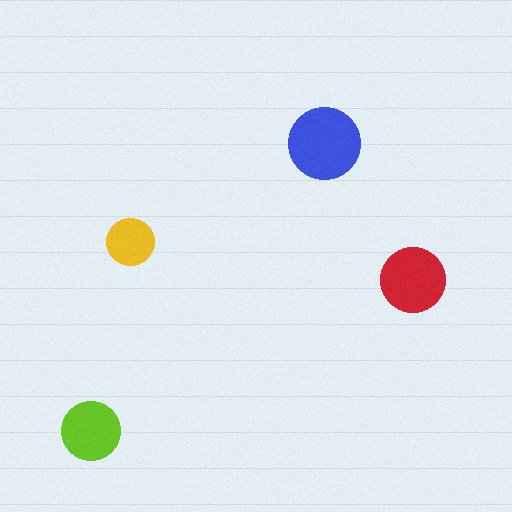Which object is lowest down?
The lime circle is bottommost.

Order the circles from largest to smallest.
the blue one, the red one, the lime one, the yellow one.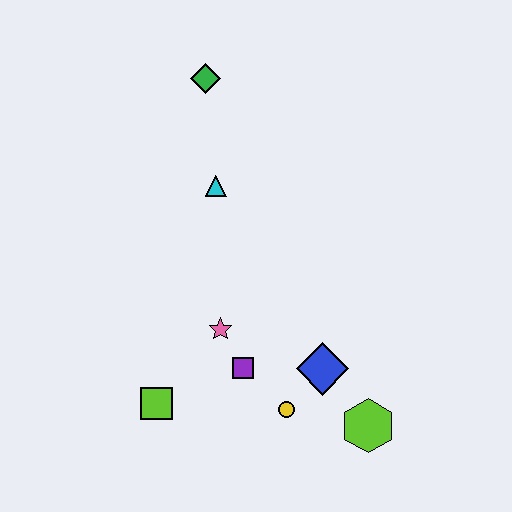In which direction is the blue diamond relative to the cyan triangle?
The blue diamond is below the cyan triangle.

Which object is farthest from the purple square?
The green diamond is farthest from the purple square.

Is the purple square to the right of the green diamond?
Yes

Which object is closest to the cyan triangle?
The green diamond is closest to the cyan triangle.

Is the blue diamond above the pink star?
No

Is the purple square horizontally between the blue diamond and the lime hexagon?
No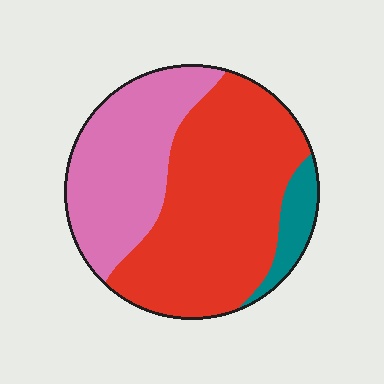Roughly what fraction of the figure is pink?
Pink covers about 35% of the figure.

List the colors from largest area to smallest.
From largest to smallest: red, pink, teal.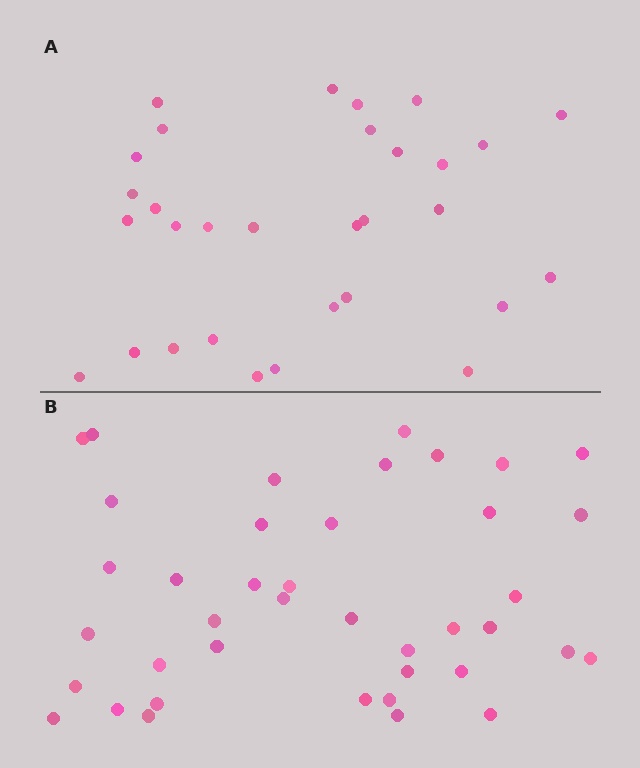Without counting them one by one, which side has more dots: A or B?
Region B (the bottom region) has more dots.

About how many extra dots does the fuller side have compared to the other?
Region B has roughly 8 or so more dots than region A.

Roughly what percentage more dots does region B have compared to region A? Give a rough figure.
About 30% more.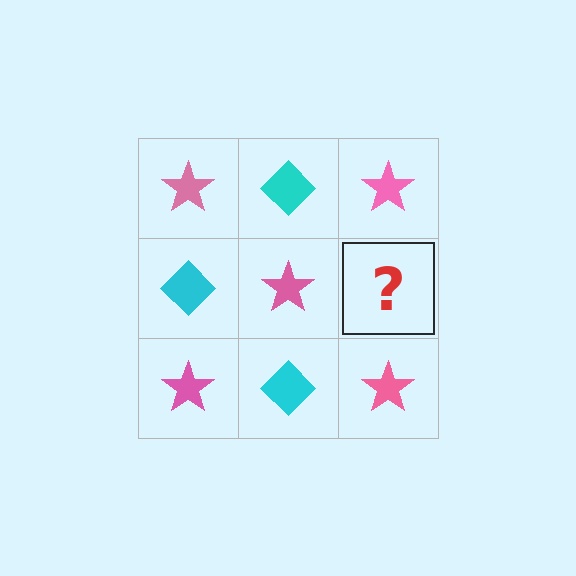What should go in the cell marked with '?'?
The missing cell should contain a cyan diamond.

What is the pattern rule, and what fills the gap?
The rule is that it alternates pink star and cyan diamond in a checkerboard pattern. The gap should be filled with a cyan diamond.